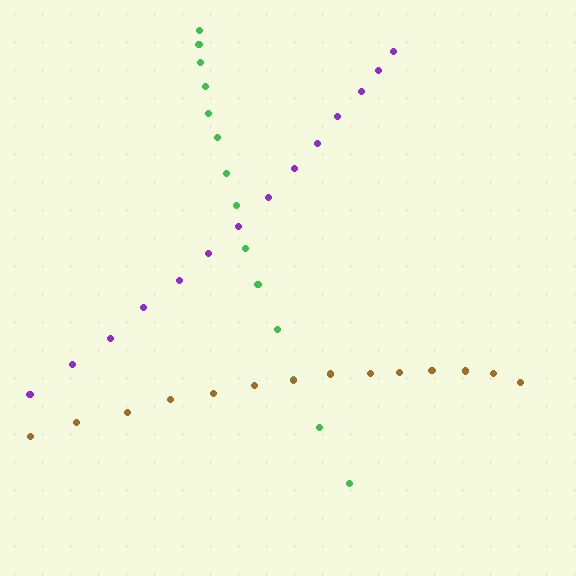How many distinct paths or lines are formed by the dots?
There are 3 distinct paths.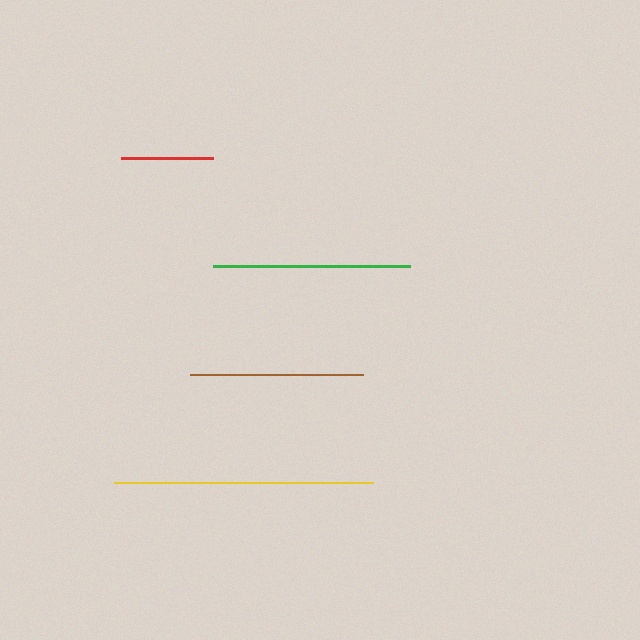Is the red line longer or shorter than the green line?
The green line is longer than the red line.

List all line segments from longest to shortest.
From longest to shortest: yellow, green, brown, red.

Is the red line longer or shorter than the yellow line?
The yellow line is longer than the red line.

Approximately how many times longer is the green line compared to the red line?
The green line is approximately 2.1 times the length of the red line.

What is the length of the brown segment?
The brown segment is approximately 173 pixels long.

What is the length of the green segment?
The green segment is approximately 197 pixels long.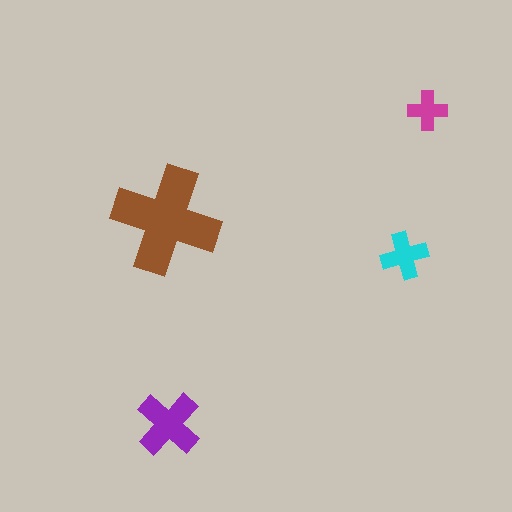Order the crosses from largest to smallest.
the brown one, the purple one, the cyan one, the magenta one.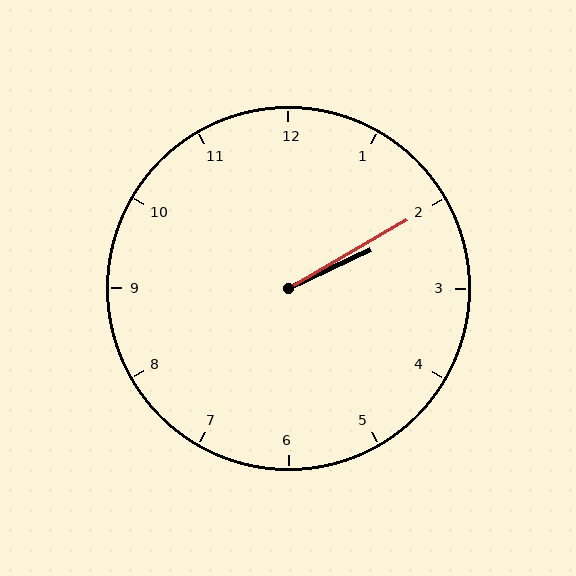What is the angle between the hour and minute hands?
Approximately 5 degrees.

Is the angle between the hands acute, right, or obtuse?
It is acute.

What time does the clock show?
2:10.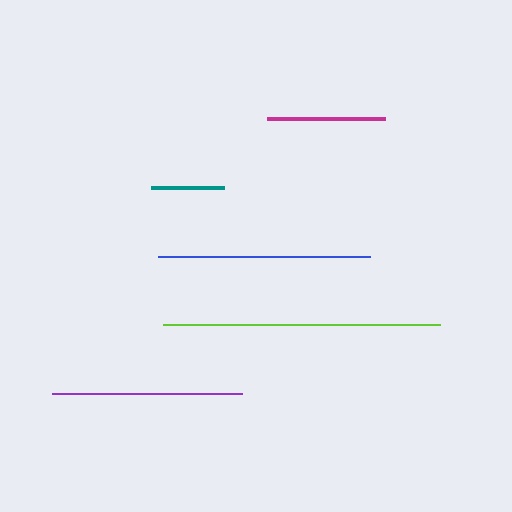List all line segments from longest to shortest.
From longest to shortest: lime, blue, purple, magenta, teal.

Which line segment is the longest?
The lime line is the longest at approximately 277 pixels.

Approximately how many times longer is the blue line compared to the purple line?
The blue line is approximately 1.1 times the length of the purple line.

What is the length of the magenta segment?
The magenta segment is approximately 118 pixels long.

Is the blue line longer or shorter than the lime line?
The lime line is longer than the blue line.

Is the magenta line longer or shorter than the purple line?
The purple line is longer than the magenta line.